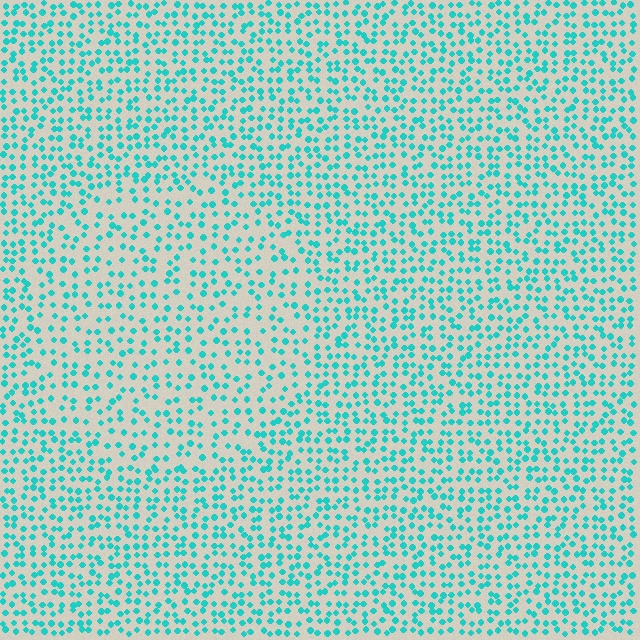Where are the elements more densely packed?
The elements are more densely packed outside the circle boundary.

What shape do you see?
I see a circle.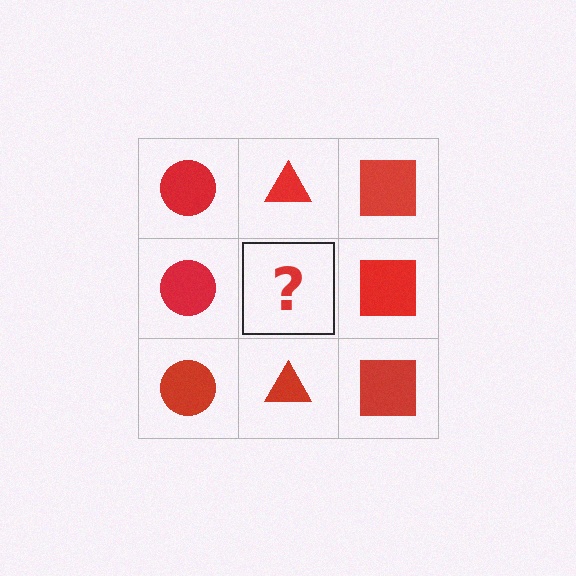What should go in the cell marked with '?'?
The missing cell should contain a red triangle.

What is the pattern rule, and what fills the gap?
The rule is that each column has a consistent shape. The gap should be filled with a red triangle.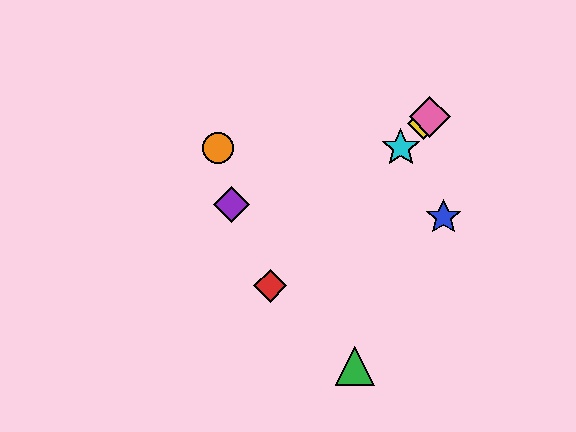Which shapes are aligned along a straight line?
The red diamond, the yellow diamond, the cyan star, the pink diamond are aligned along a straight line.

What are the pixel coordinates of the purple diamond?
The purple diamond is at (231, 204).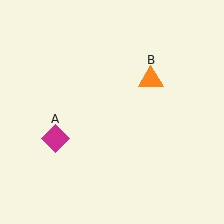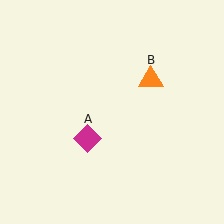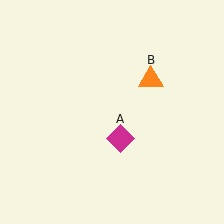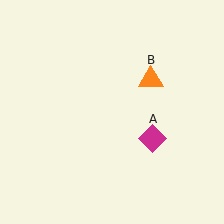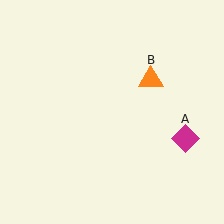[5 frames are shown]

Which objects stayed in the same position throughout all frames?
Orange triangle (object B) remained stationary.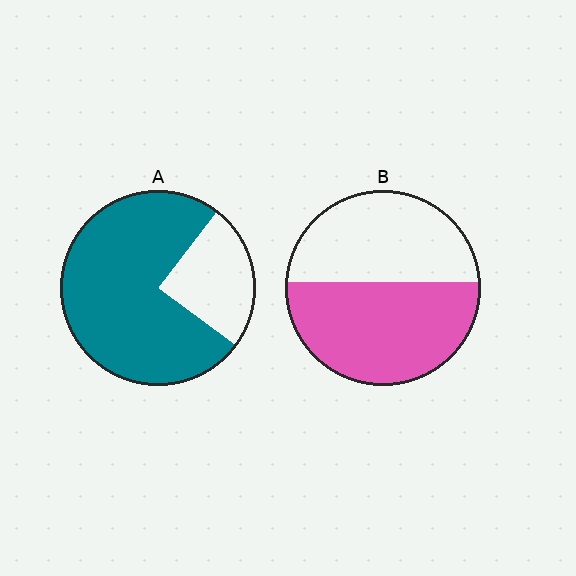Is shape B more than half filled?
Roughly half.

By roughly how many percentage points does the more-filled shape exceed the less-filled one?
By roughly 20 percentage points (A over B).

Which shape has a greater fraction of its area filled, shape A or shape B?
Shape A.